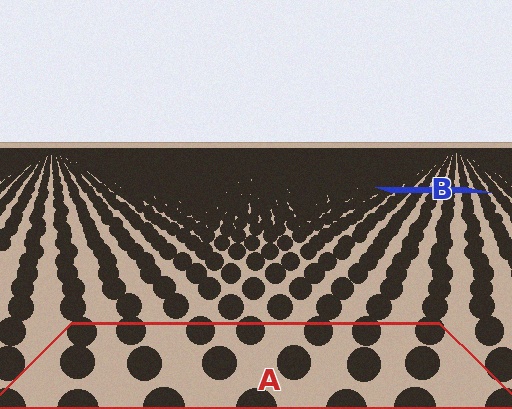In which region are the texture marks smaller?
The texture marks are smaller in region B, because it is farther away.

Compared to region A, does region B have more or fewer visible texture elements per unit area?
Region B has more texture elements per unit area — they are packed more densely because it is farther away.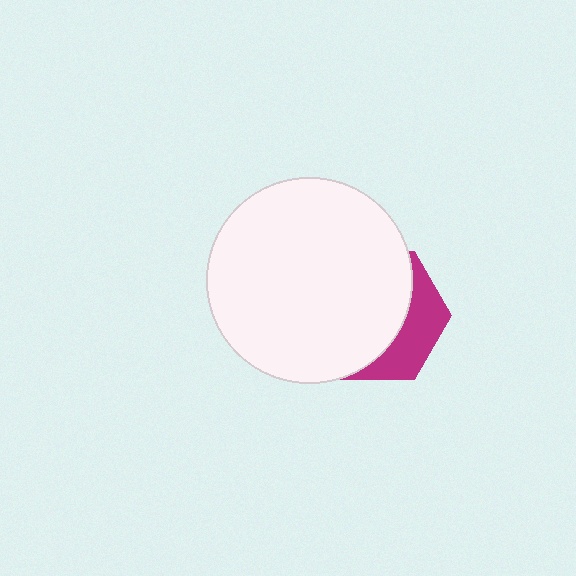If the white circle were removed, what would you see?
You would see the complete magenta hexagon.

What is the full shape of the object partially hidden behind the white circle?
The partially hidden object is a magenta hexagon.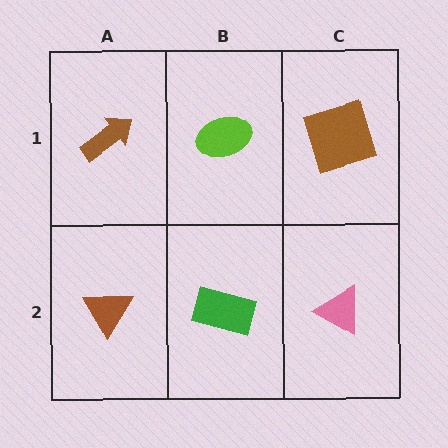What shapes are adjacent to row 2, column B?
A lime ellipse (row 1, column B), a brown triangle (row 2, column A), a pink triangle (row 2, column C).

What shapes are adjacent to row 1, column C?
A pink triangle (row 2, column C), a lime ellipse (row 1, column B).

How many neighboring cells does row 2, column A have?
2.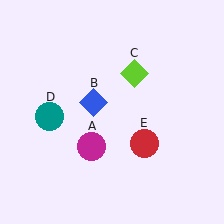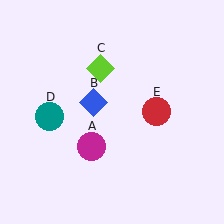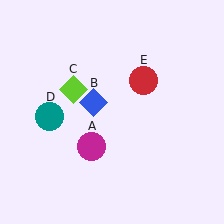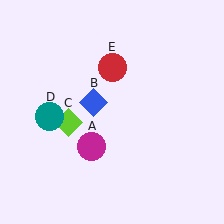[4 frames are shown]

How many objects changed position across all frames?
2 objects changed position: lime diamond (object C), red circle (object E).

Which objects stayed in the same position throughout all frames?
Magenta circle (object A) and blue diamond (object B) and teal circle (object D) remained stationary.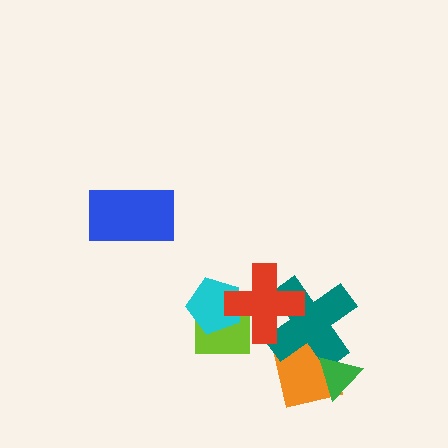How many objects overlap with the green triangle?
2 objects overlap with the green triangle.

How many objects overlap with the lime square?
2 objects overlap with the lime square.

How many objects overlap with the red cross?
3 objects overlap with the red cross.